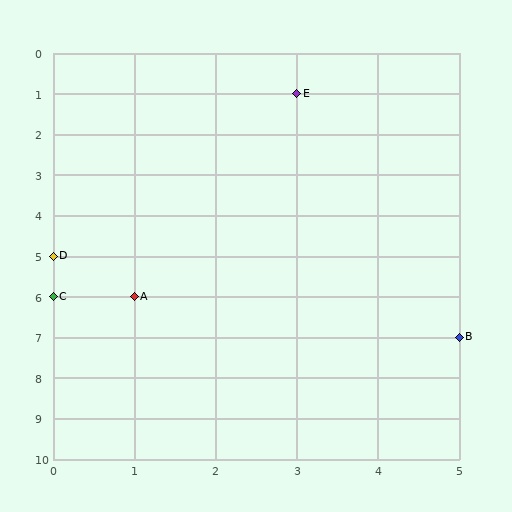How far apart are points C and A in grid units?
Points C and A are 1 column apart.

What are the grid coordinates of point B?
Point B is at grid coordinates (5, 7).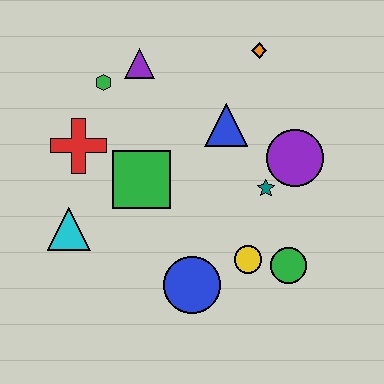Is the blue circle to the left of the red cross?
No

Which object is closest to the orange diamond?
The blue triangle is closest to the orange diamond.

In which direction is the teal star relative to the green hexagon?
The teal star is to the right of the green hexagon.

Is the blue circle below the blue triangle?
Yes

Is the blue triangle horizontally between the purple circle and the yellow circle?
No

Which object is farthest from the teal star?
The cyan triangle is farthest from the teal star.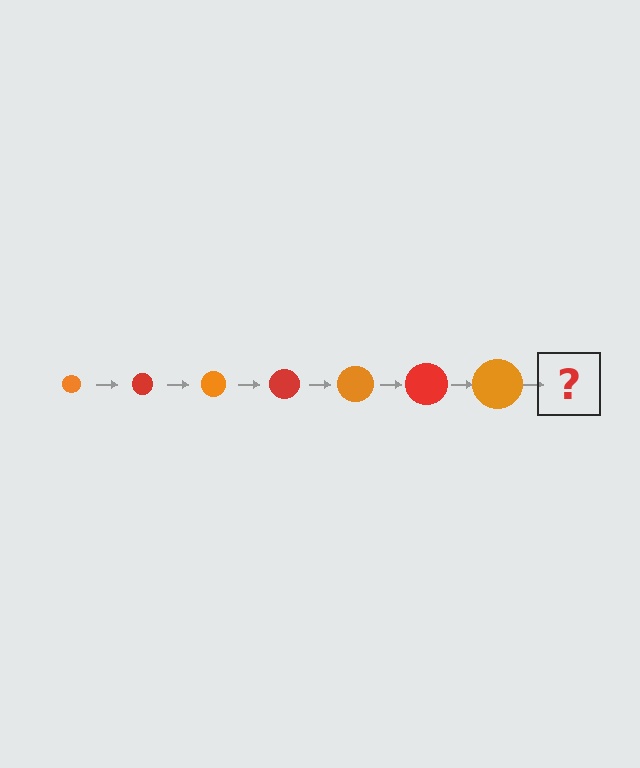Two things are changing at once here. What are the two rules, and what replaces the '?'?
The two rules are that the circle grows larger each step and the color cycles through orange and red. The '?' should be a red circle, larger than the previous one.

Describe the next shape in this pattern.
It should be a red circle, larger than the previous one.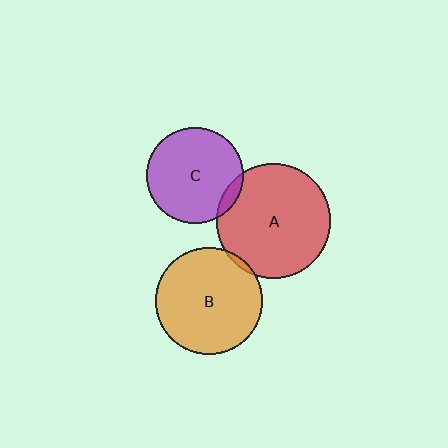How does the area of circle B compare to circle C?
Approximately 1.2 times.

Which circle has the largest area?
Circle A (red).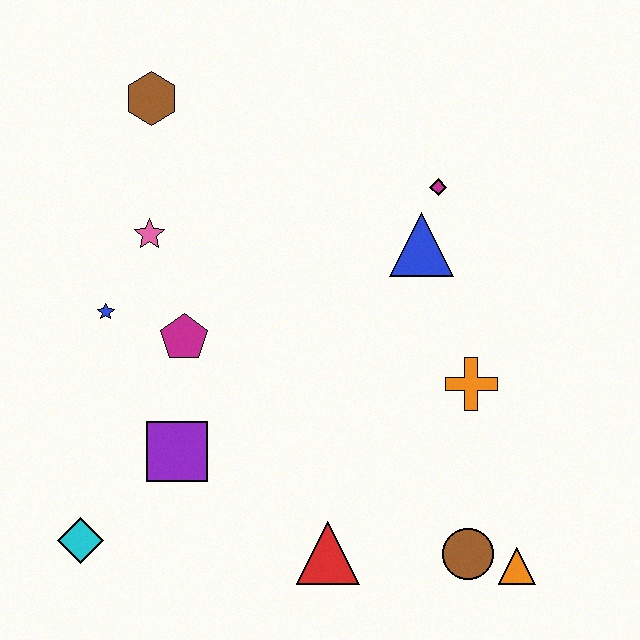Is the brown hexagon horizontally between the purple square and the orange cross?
No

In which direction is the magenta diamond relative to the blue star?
The magenta diamond is to the right of the blue star.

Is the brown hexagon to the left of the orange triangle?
Yes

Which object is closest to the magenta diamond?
The blue triangle is closest to the magenta diamond.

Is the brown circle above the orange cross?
No